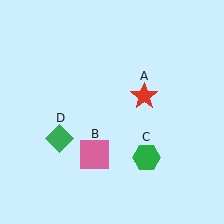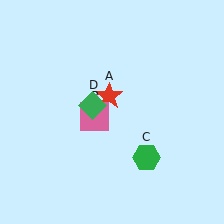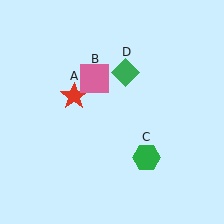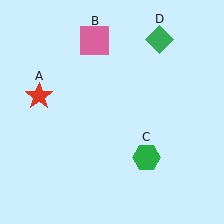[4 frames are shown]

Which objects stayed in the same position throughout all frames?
Green hexagon (object C) remained stationary.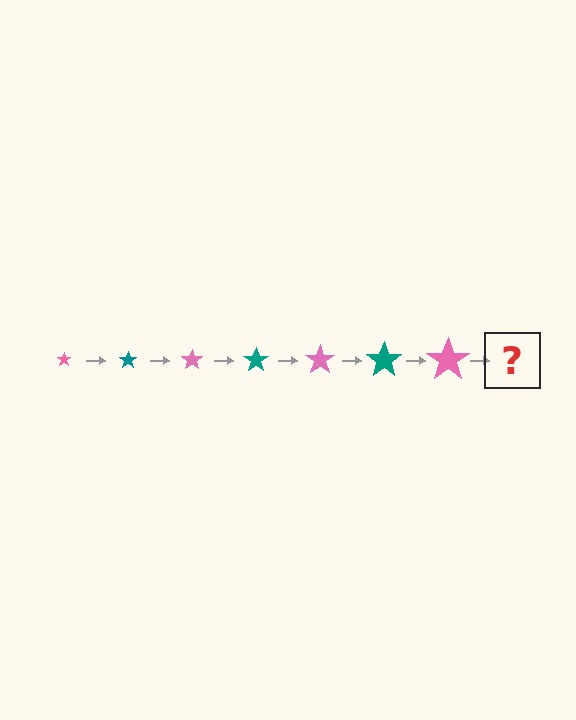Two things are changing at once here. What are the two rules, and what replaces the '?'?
The two rules are that the star grows larger each step and the color cycles through pink and teal. The '?' should be a teal star, larger than the previous one.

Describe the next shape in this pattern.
It should be a teal star, larger than the previous one.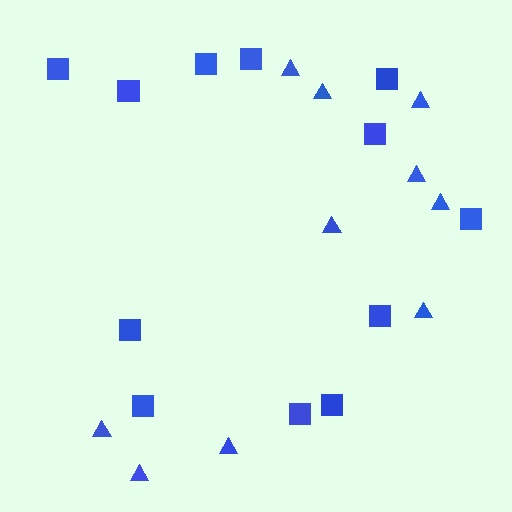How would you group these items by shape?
There are 2 groups: one group of triangles (10) and one group of squares (12).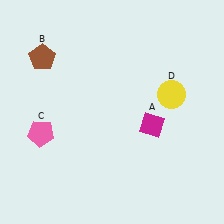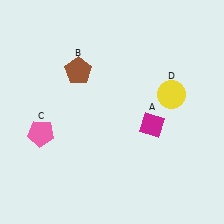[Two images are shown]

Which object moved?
The brown pentagon (B) moved right.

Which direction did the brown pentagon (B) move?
The brown pentagon (B) moved right.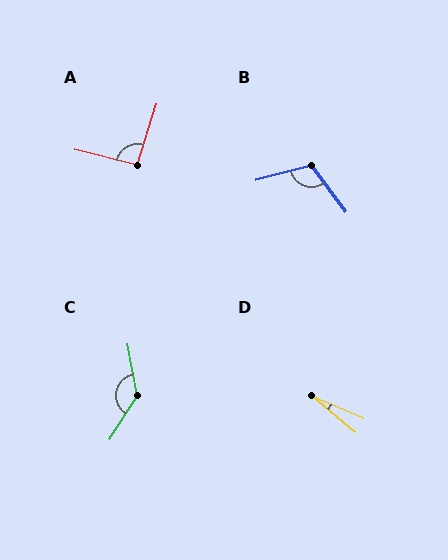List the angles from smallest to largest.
D (16°), A (94°), B (112°), C (137°).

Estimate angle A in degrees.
Approximately 94 degrees.